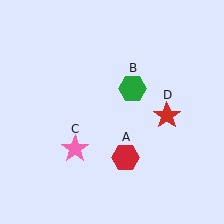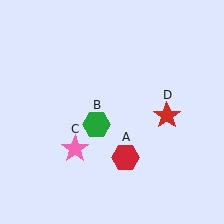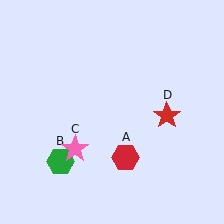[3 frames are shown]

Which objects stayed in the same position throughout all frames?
Red hexagon (object A) and pink star (object C) and red star (object D) remained stationary.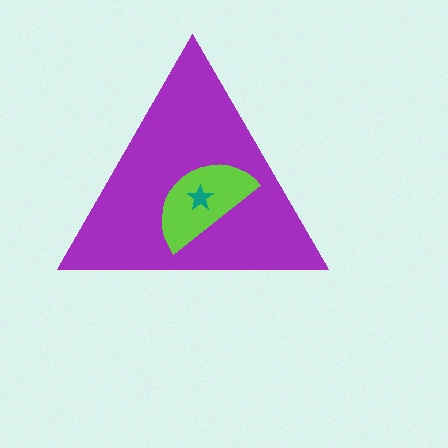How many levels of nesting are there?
3.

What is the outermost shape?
The purple triangle.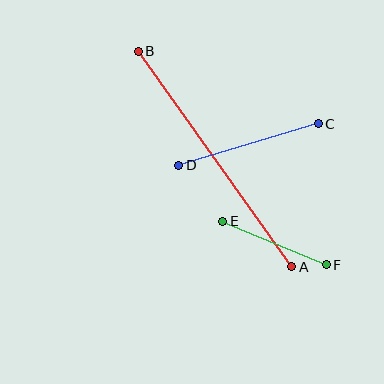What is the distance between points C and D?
The distance is approximately 145 pixels.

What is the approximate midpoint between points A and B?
The midpoint is at approximately (215, 159) pixels.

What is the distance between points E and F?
The distance is approximately 112 pixels.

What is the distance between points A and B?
The distance is approximately 264 pixels.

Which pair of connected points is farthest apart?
Points A and B are farthest apart.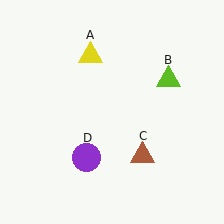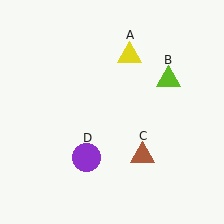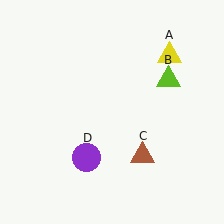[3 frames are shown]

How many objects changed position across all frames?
1 object changed position: yellow triangle (object A).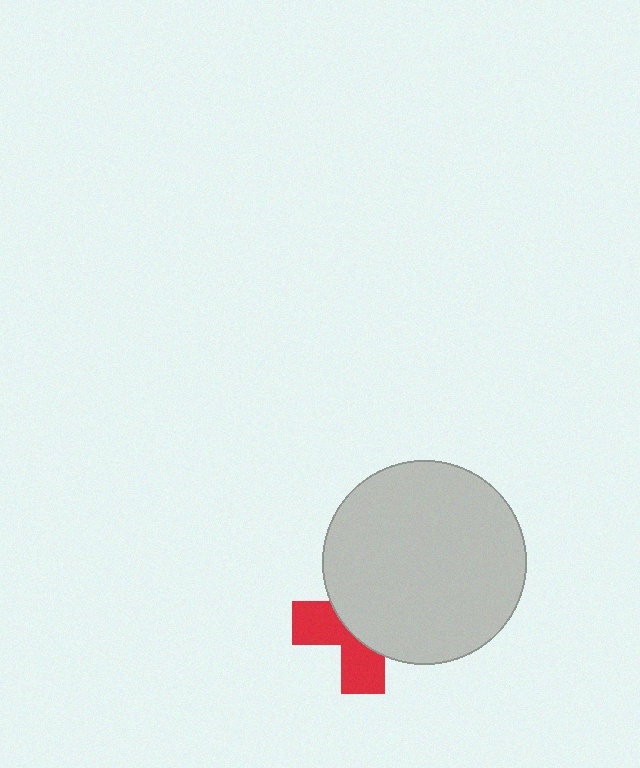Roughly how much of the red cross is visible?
A small part of it is visible (roughly 40%).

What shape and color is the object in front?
The object in front is a light gray circle.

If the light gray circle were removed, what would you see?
You would see the complete red cross.